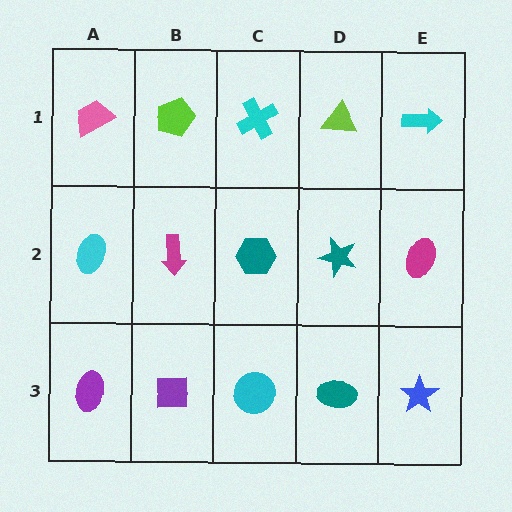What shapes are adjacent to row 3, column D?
A teal star (row 2, column D), a cyan circle (row 3, column C), a blue star (row 3, column E).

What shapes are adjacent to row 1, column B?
A magenta arrow (row 2, column B), a pink trapezoid (row 1, column A), a cyan cross (row 1, column C).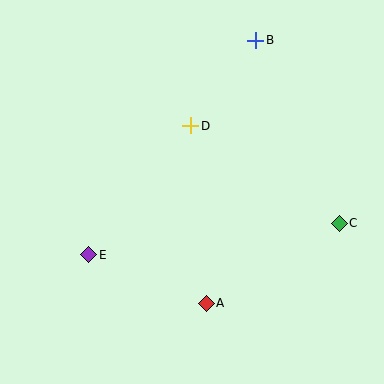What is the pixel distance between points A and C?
The distance between A and C is 155 pixels.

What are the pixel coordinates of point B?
Point B is at (256, 40).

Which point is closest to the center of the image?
Point D at (191, 126) is closest to the center.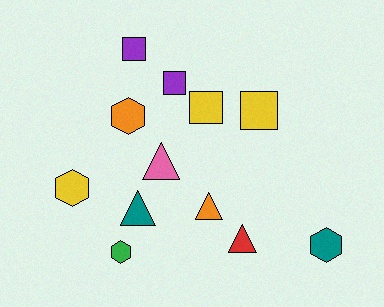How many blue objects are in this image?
There are no blue objects.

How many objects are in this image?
There are 12 objects.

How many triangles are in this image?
There are 4 triangles.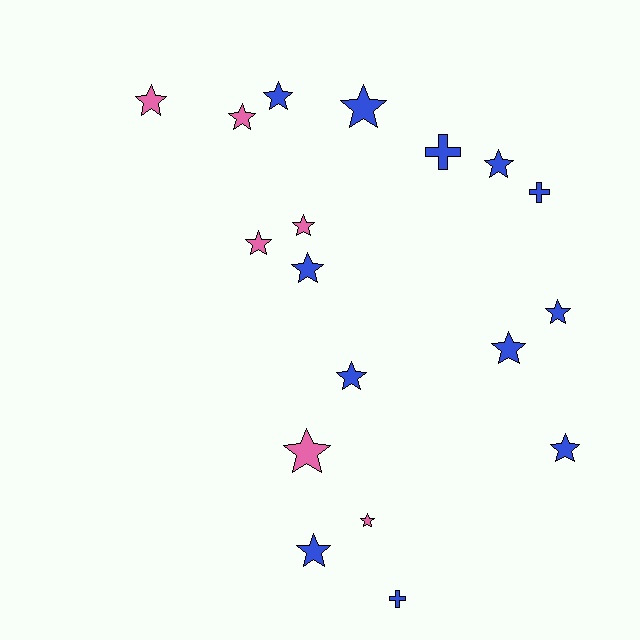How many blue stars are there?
There are 9 blue stars.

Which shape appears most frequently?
Star, with 15 objects.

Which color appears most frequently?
Blue, with 12 objects.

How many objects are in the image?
There are 18 objects.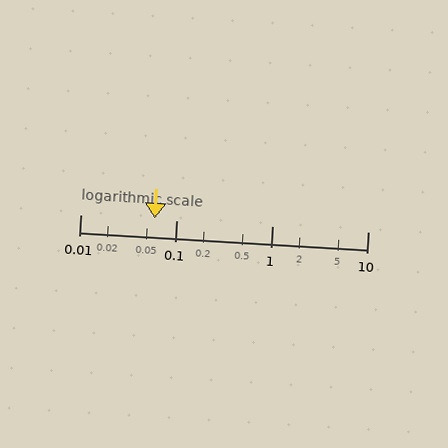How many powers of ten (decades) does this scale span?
The scale spans 3 decades, from 0.01 to 10.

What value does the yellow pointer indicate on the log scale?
The pointer indicates approximately 0.06.